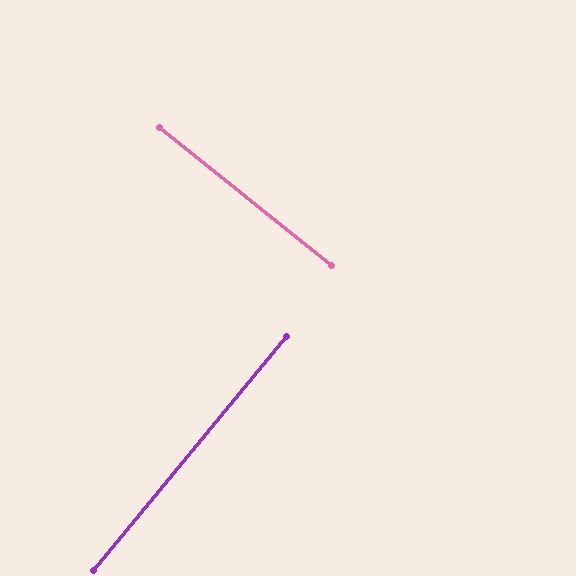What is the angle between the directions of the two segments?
Approximately 89 degrees.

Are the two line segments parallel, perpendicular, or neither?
Perpendicular — they meet at approximately 89°.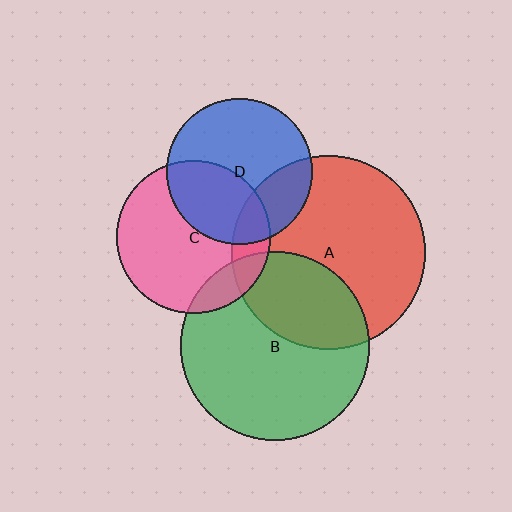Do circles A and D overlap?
Yes.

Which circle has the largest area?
Circle A (red).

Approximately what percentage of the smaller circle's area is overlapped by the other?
Approximately 25%.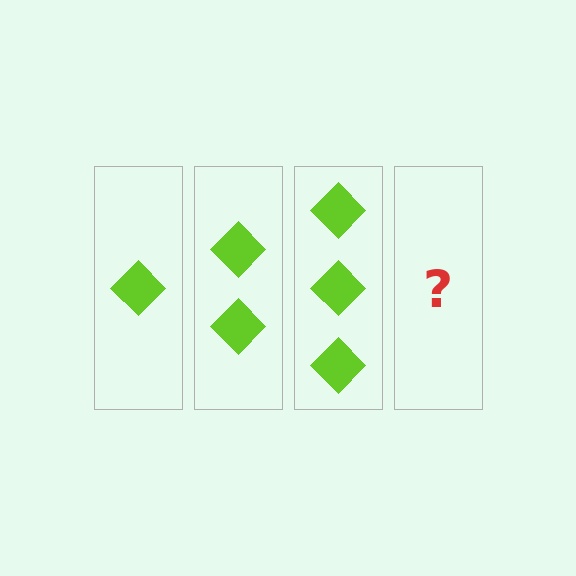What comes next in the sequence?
The next element should be 4 diamonds.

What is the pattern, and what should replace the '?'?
The pattern is that each step adds one more diamond. The '?' should be 4 diamonds.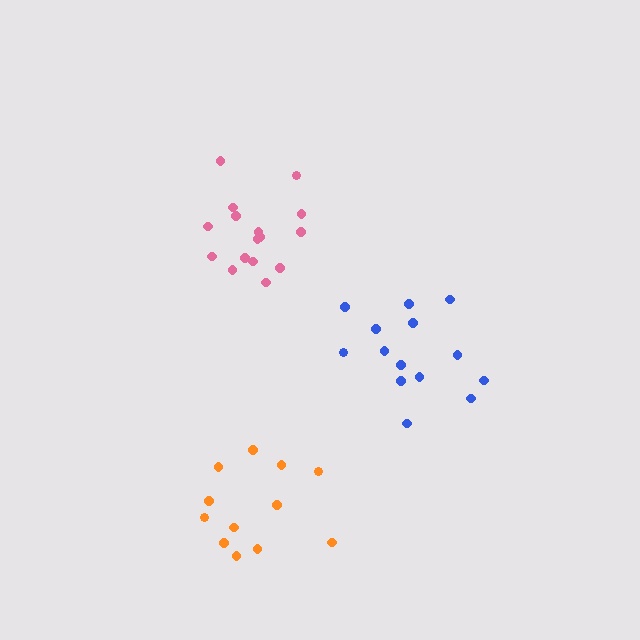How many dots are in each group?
Group 1: 16 dots, Group 2: 12 dots, Group 3: 14 dots (42 total).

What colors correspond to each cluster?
The clusters are colored: pink, orange, blue.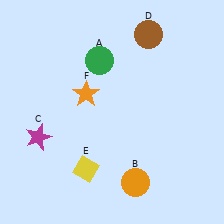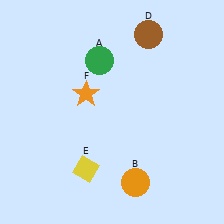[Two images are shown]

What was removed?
The magenta star (C) was removed in Image 2.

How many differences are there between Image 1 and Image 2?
There is 1 difference between the two images.